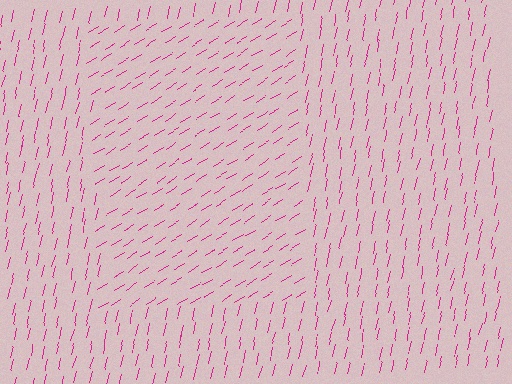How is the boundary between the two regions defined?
The boundary is defined purely by a change in line orientation (approximately 45 degrees difference). All lines are the same color and thickness.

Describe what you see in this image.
The image is filled with small magenta line segments. A rectangle region in the image has lines oriented differently from the surrounding lines, creating a visible texture boundary.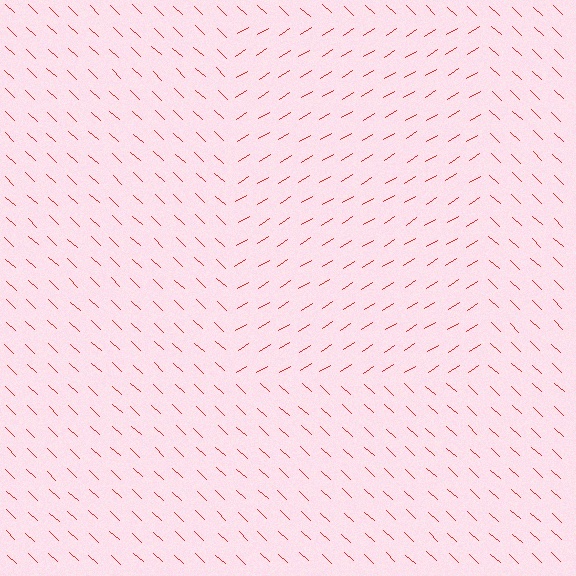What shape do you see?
I see a rectangle.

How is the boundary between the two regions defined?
The boundary is defined purely by a change in line orientation (approximately 75 degrees difference). All lines are the same color and thickness.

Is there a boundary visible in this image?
Yes, there is a texture boundary formed by a change in line orientation.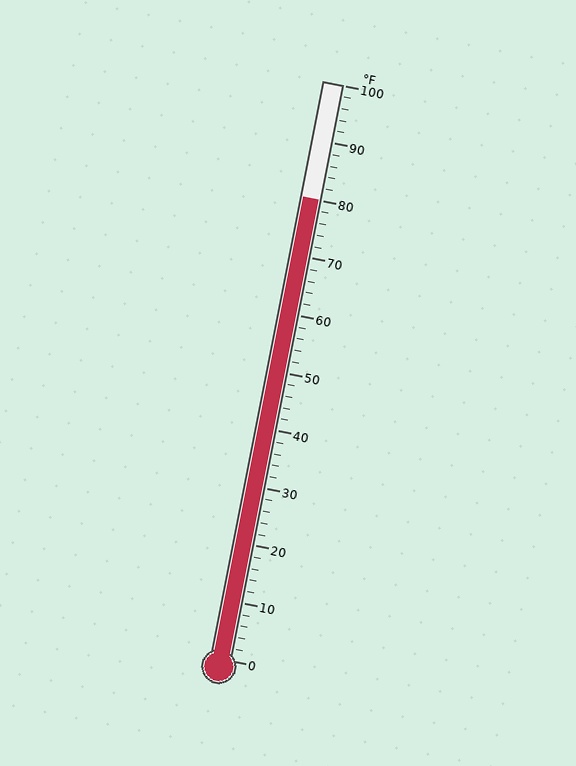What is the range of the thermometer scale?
The thermometer scale ranges from 0°F to 100°F.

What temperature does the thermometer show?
The thermometer shows approximately 80°F.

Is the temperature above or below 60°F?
The temperature is above 60°F.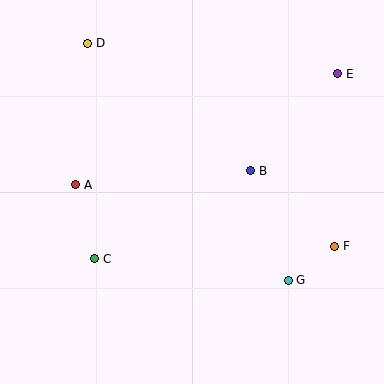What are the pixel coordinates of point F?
Point F is at (335, 246).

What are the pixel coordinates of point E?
Point E is at (338, 74).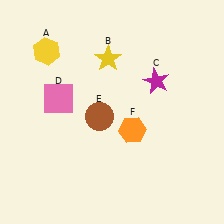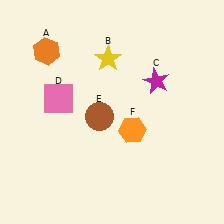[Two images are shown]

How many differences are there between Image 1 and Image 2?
There is 1 difference between the two images.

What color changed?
The hexagon (A) changed from yellow in Image 1 to orange in Image 2.